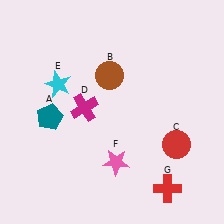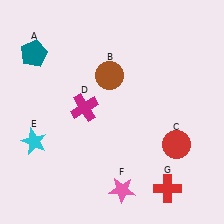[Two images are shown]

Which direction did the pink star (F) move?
The pink star (F) moved down.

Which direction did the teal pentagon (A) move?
The teal pentagon (A) moved up.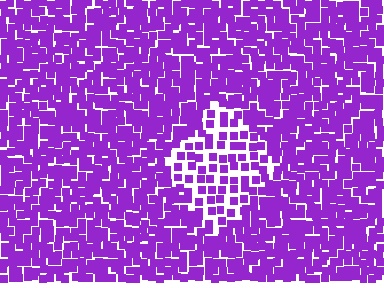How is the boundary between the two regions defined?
The boundary is defined by a change in element density (approximately 1.9x ratio). All elements are the same color, size, and shape.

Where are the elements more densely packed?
The elements are more densely packed outside the diamond boundary.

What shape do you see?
I see a diamond.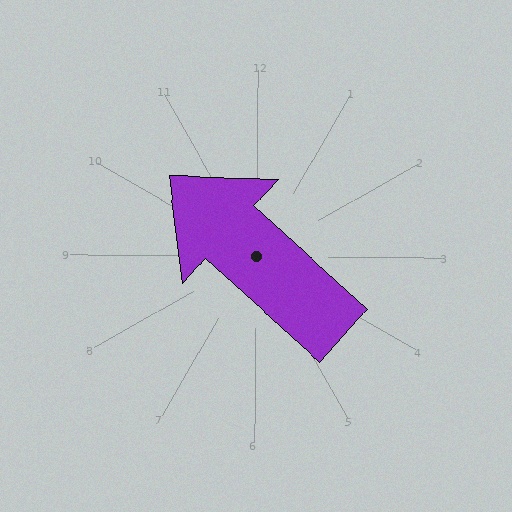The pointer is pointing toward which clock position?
Roughly 10 o'clock.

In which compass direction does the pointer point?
Northwest.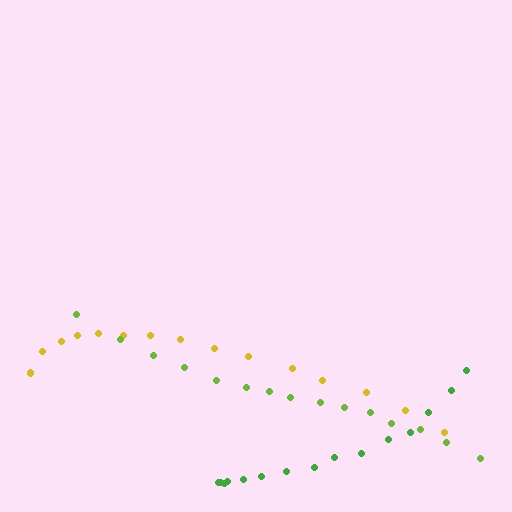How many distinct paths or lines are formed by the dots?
There are 3 distinct paths.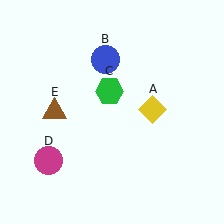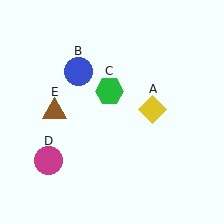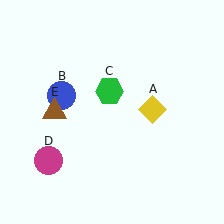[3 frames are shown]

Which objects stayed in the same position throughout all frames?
Yellow diamond (object A) and green hexagon (object C) and magenta circle (object D) and brown triangle (object E) remained stationary.